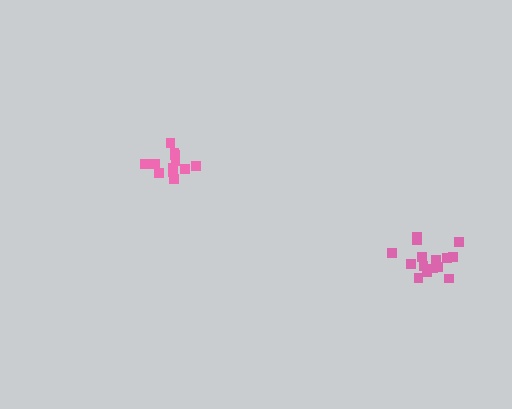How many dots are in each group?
Group 1: 12 dots, Group 2: 15 dots (27 total).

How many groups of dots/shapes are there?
There are 2 groups.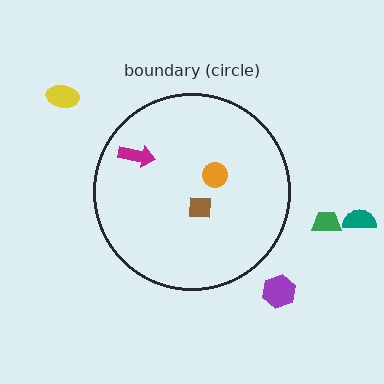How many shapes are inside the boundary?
3 inside, 4 outside.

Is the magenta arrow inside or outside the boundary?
Inside.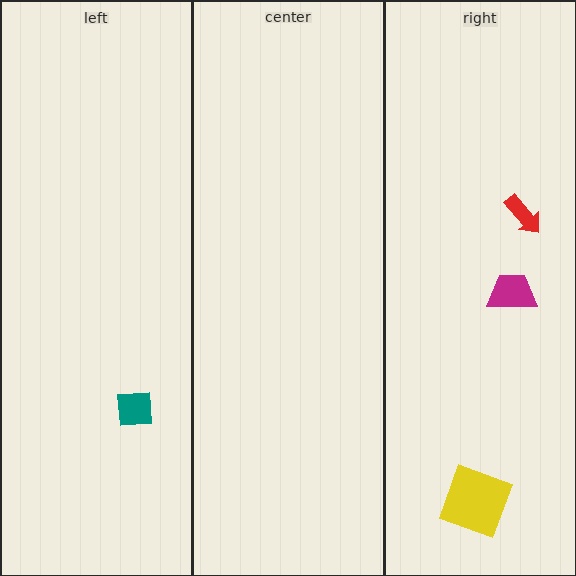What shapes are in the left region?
The teal square.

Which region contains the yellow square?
The right region.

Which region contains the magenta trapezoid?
The right region.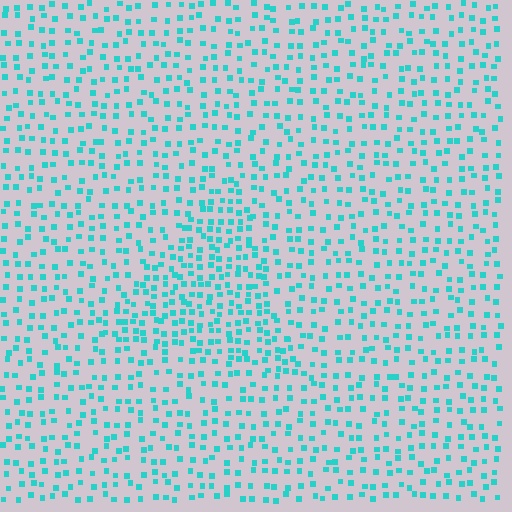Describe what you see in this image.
The image contains small cyan elements arranged at two different densities. A triangle-shaped region is visible where the elements are more densely packed than the surrounding area.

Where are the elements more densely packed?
The elements are more densely packed inside the triangle boundary.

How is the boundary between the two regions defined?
The boundary is defined by a change in element density (approximately 1.7x ratio). All elements are the same color, size, and shape.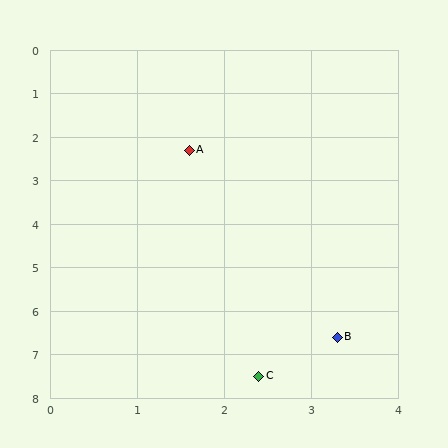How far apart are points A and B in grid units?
Points A and B are about 4.6 grid units apart.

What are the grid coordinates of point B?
Point B is at approximately (3.3, 6.6).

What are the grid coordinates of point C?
Point C is at approximately (2.4, 7.5).